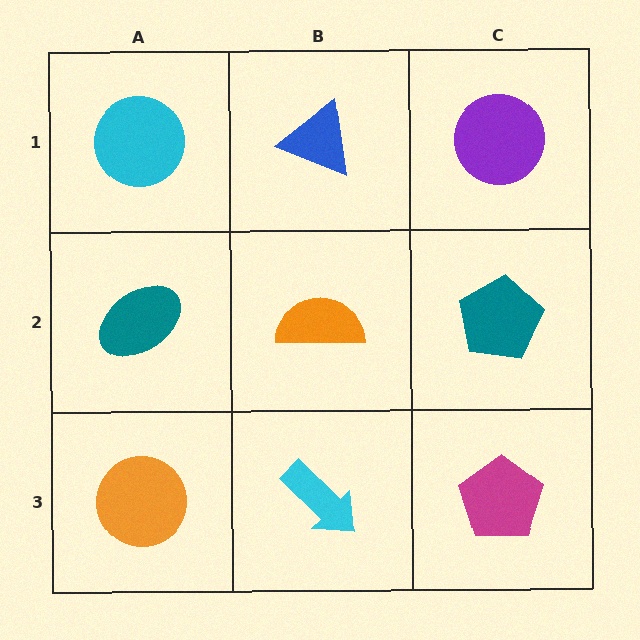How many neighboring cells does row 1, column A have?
2.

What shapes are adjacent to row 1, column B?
An orange semicircle (row 2, column B), a cyan circle (row 1, column A), a purple circle (row 1, column C).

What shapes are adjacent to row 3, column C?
A teal pentagon (row 2, column C), a cyan arrow (row 3, column B).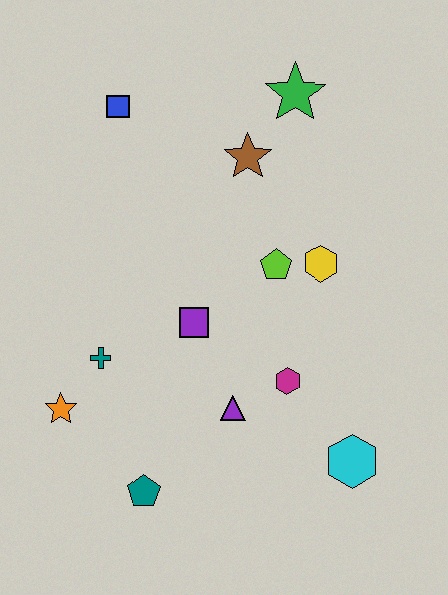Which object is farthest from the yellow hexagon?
The orange star is farthest from the yellow hexagon.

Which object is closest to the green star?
The brown star is closest to the green star.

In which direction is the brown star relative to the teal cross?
The brown star is above the teal cross.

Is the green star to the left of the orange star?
No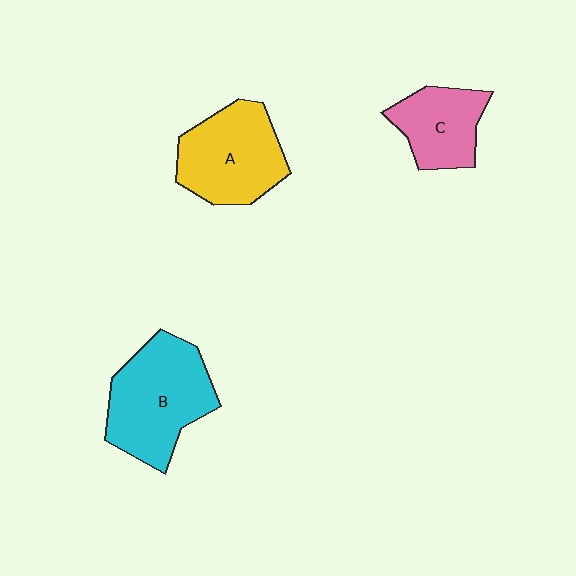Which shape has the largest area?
Shape B (cyan).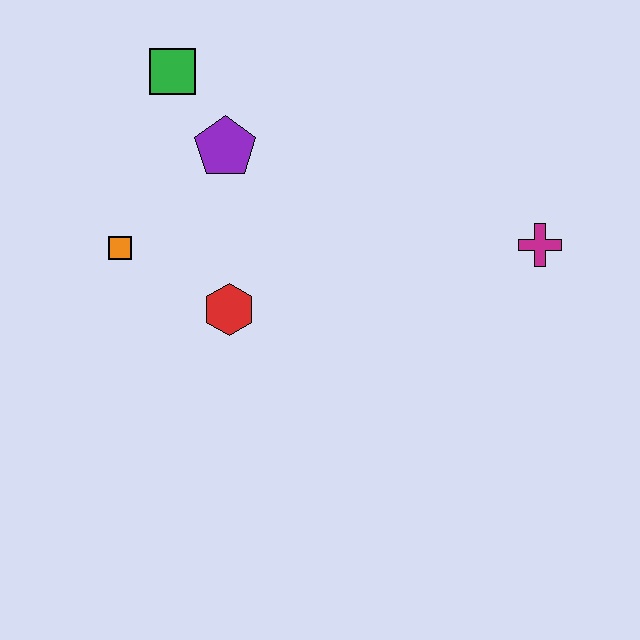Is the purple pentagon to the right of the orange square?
Yes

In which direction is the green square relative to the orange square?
The green square is above the orange square.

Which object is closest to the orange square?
The red hexagon is closest to the orange square.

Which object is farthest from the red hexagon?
The magenta cross is farthest from the red hexagon.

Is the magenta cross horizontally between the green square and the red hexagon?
No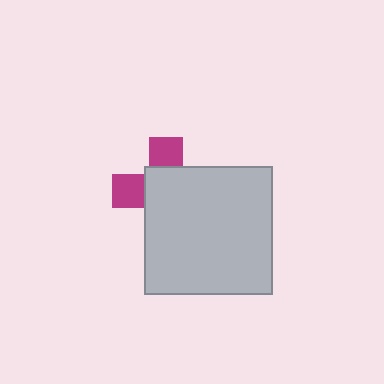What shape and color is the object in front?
The object in front is a light gray square.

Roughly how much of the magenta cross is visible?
A small part of it is visible (roughly 33%).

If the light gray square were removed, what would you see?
You would see the complete magenta cross.